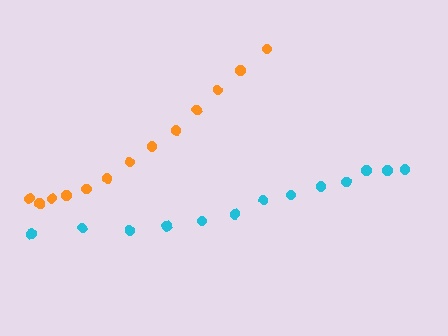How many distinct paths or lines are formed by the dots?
There are 2 distinct paths.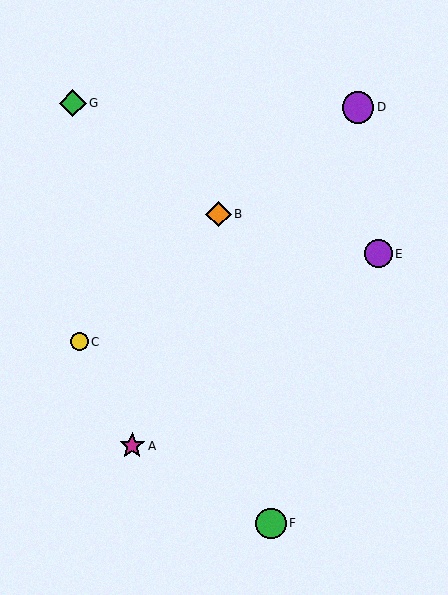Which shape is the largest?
The purple circle (labeled D) is the largest.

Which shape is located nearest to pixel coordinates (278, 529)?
The green circle (labeled F) at (271, 523) is nearest to that location.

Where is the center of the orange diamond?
The center of the orange diamond is at (219, 214).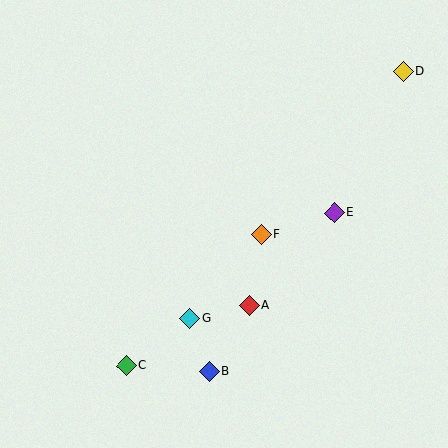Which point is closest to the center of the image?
Point F at (261, 234) is closest to the center.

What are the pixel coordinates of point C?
Point C is at (126, 366).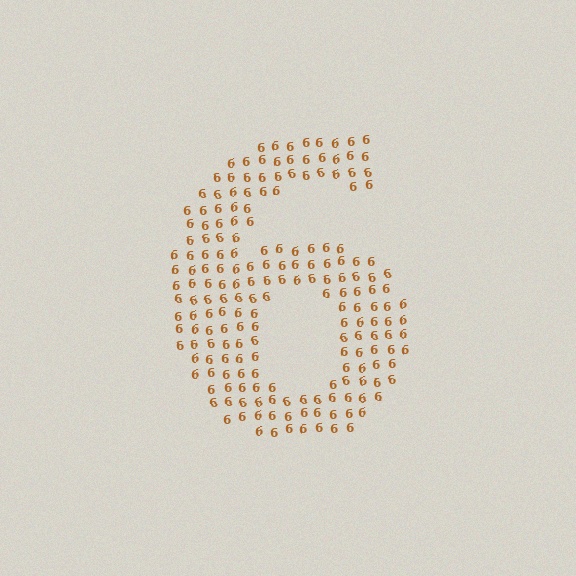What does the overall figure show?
The overall figure shows the digit 6.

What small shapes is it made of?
It is made of small digit 6's.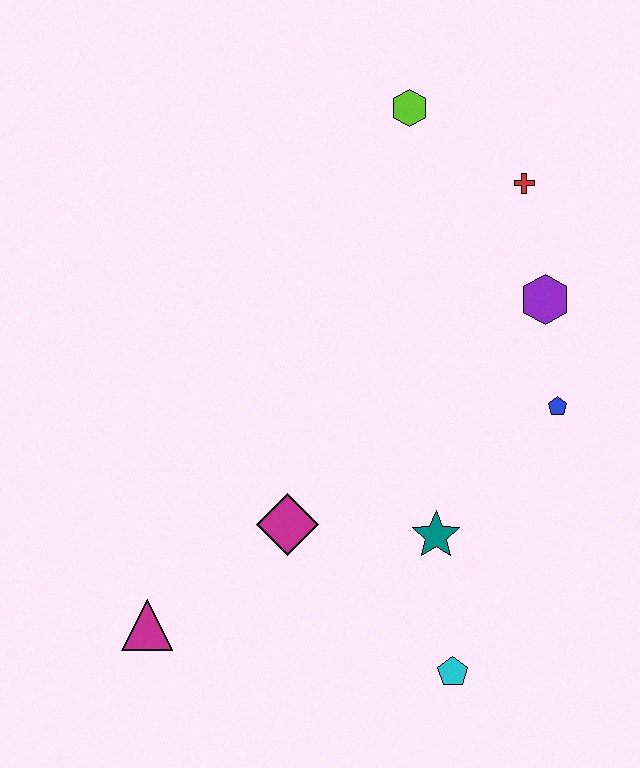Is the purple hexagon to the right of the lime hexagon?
Yes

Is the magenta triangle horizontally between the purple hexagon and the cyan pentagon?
No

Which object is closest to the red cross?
The purple hexagon is closest to the red cross.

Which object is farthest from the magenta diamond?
The lime hexagon is farthest from the magenta diamond.